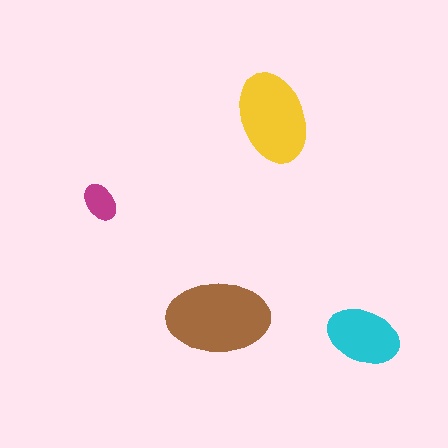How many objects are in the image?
There are 4 objects in the image.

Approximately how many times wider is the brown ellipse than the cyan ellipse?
About 1.5 times wider.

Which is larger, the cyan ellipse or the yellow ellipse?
The yellow one.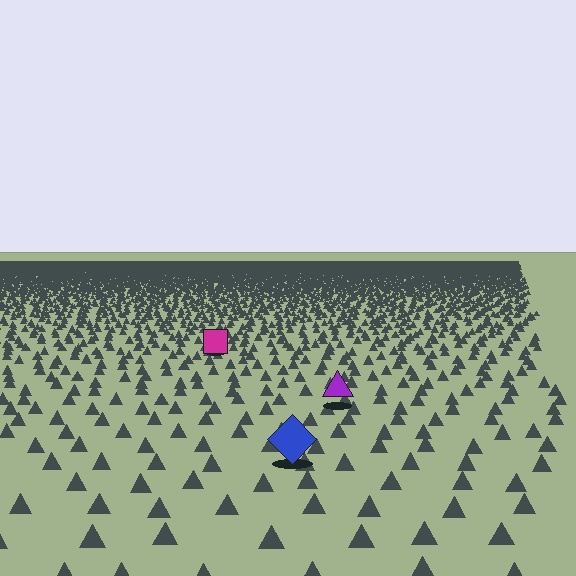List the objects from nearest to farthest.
From nearest to farthest: the blue diamond, the purple triangle, the magenta square.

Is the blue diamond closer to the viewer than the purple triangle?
Yes. The blue diamond is closer — you can tell from the texture gradient: the ground texture is coarser near it.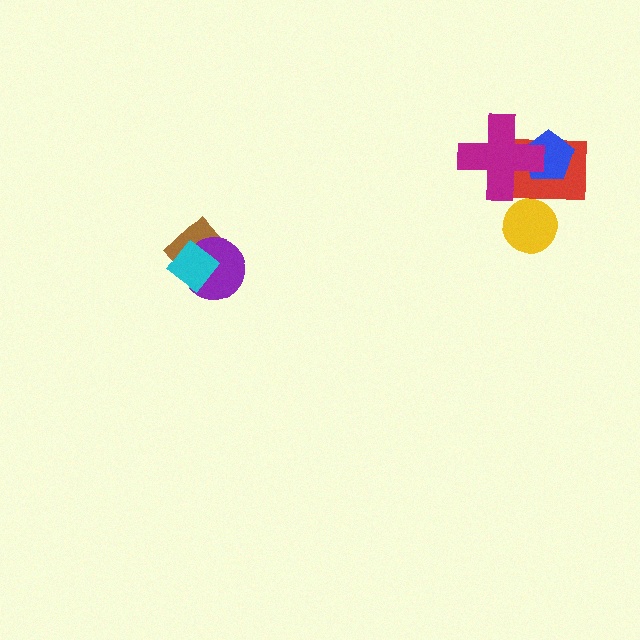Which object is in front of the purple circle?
The cyan diamond is in front of the purple circle.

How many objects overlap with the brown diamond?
2 objects overlap with the brown diamond.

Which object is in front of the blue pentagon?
The magenta cross is in front of the blue pentagon.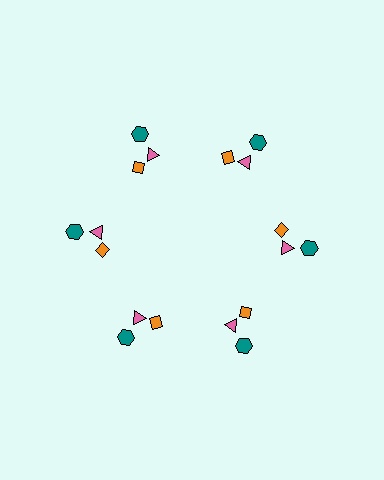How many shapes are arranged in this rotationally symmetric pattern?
There are 18 shapes, arranged in 6 groups of 3.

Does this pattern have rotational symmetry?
Yes, this pattern has 6-fold rotational symmetry. It looks the same after rotating 60 degrees around the center.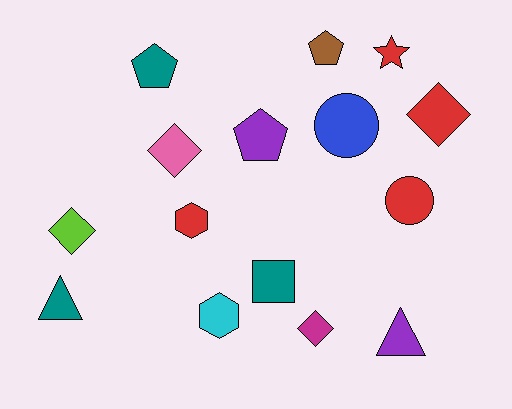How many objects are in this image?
There are 15 objects.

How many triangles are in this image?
There are 2 triangles.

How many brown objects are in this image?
There is 1 brown object.